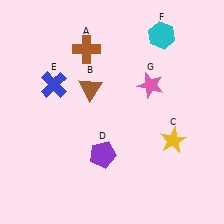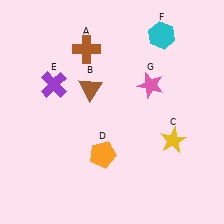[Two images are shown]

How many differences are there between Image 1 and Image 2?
There are 2 differences between the two images.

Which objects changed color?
D changed from purple to orange. E changed from blue to purple.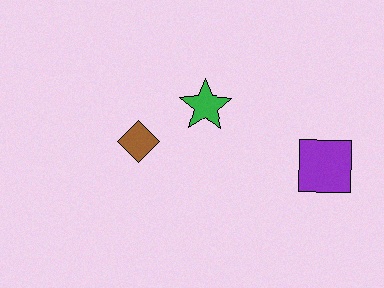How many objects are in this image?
There are 3 objects.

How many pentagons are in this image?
There are no pentagons.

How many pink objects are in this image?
There are no pink objects.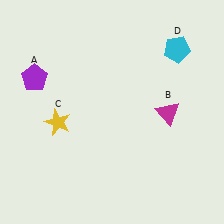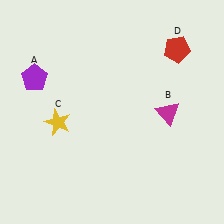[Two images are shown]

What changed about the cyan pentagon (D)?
In Image 1, D is cyan. In Image 2, it changed to red.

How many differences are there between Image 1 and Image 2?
There is 1 difference between the two images.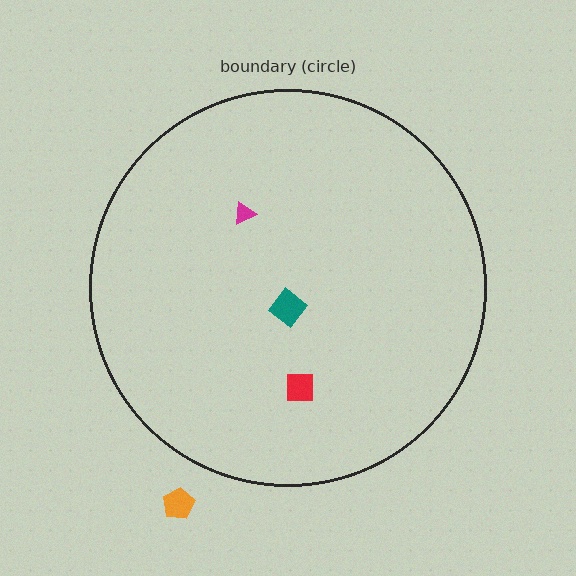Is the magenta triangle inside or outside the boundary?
Inside.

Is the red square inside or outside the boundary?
Inside.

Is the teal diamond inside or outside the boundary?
Inside.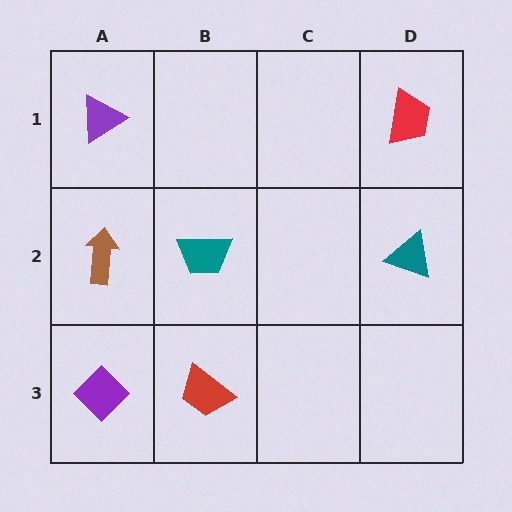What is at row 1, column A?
A purple triangle.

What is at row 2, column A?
A brown arrow.